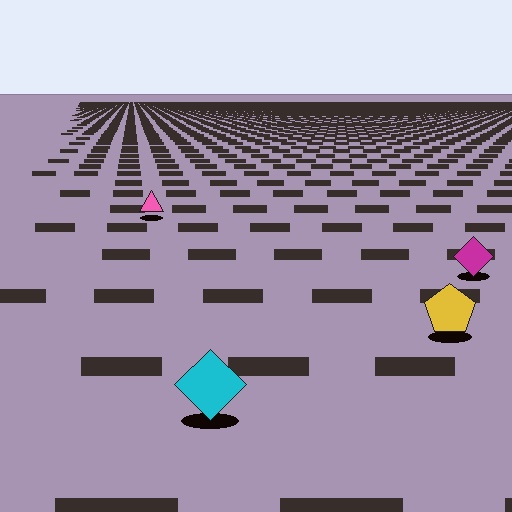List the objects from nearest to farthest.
From nearest to farthest: the cyan diamond, the yellow pentagon, the magenta diamond, the pink triangle.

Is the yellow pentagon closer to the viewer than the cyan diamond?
No. The cyan diamond is closer — you can tell from the texture gradient: the ground texture is coarser near it.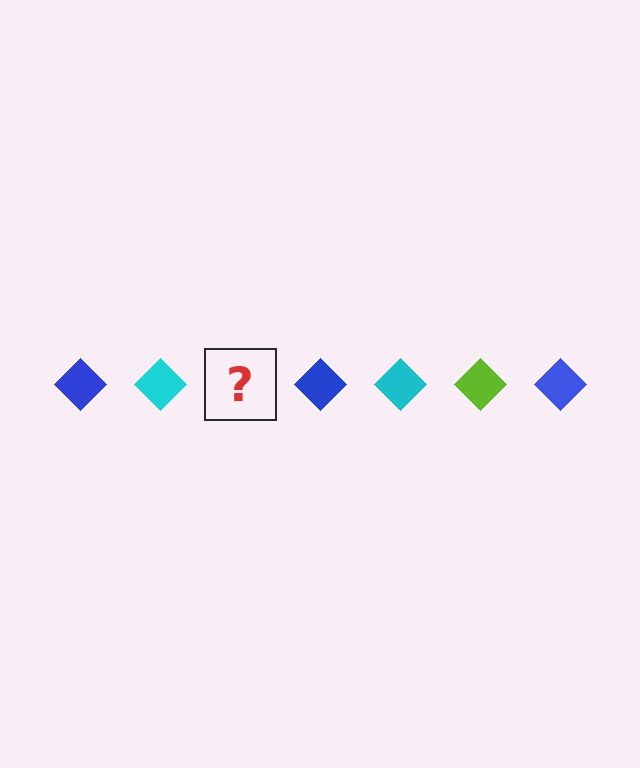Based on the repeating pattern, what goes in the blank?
The blank should be a lime diamond.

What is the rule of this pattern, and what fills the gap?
The rule is that the pattern cycles through blue, cyan, lime diamonds. The gap should be filled with a lime diamond.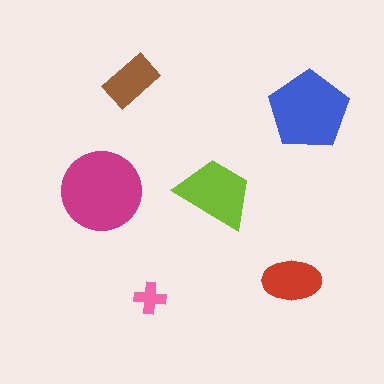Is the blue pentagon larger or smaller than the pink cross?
Larger.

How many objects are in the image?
There are 6 objects in the image.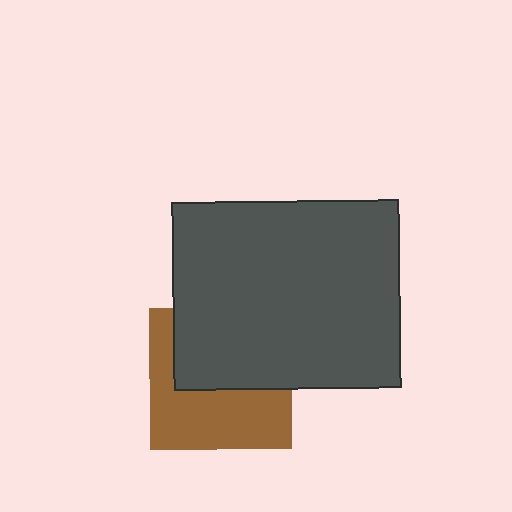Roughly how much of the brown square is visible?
About half of it is visible (roughly 52%).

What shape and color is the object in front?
The object in front is a dark gray rectangle.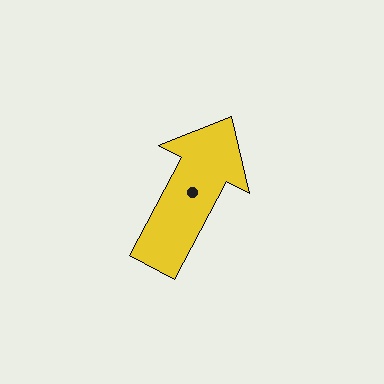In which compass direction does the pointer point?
Northeast.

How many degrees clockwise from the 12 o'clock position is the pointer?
Approximately 28 degrees.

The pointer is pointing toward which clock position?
Roughly 1 o'clock.